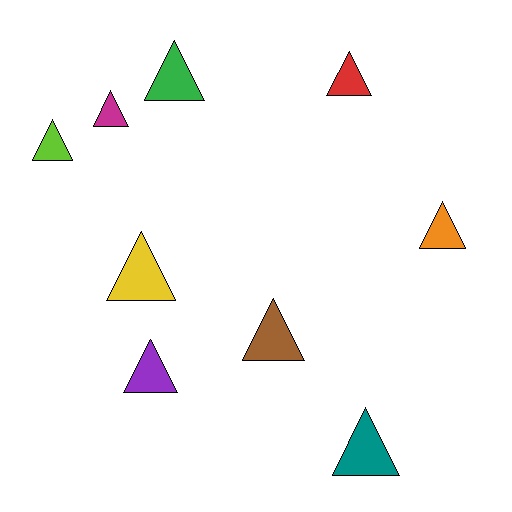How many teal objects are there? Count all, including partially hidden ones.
There is 1 teal object.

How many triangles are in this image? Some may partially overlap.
There are 9 triangles.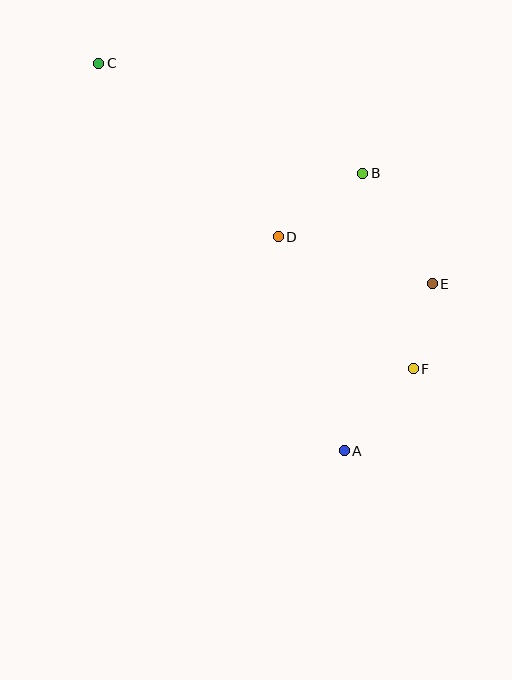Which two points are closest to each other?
Points E and F are closest to each other.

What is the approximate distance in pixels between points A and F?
The distance between A and F is approximately 107 pixels.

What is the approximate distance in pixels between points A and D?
The distance between A and D is approximately 224 pixels.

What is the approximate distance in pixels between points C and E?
The distance between C and E is approximately 400 pixels.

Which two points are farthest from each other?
Points A and C are farthest from each other.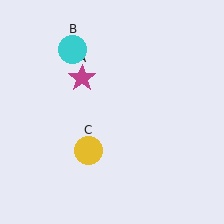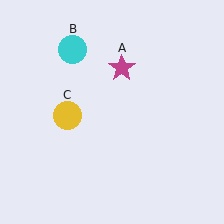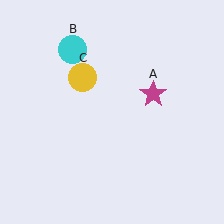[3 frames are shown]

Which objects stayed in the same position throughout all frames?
Cyan circle (object B) remained stationary.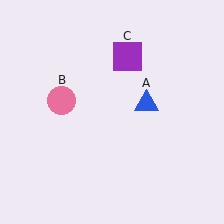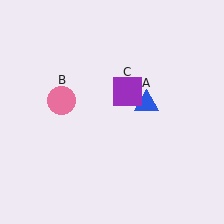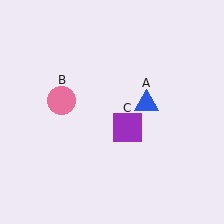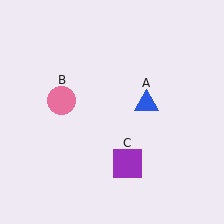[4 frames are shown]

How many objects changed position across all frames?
1 object changed position: purple square (object C).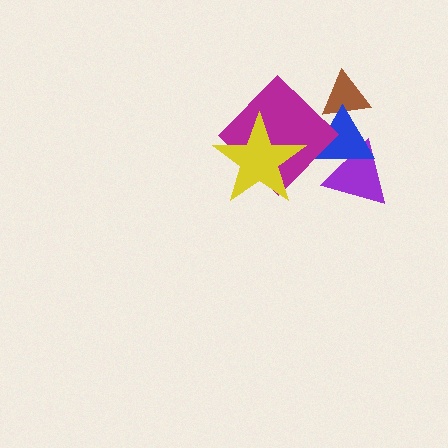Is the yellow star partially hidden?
No, no other shape covers it.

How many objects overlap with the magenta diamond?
2 objects overlap with the magenta diamond.